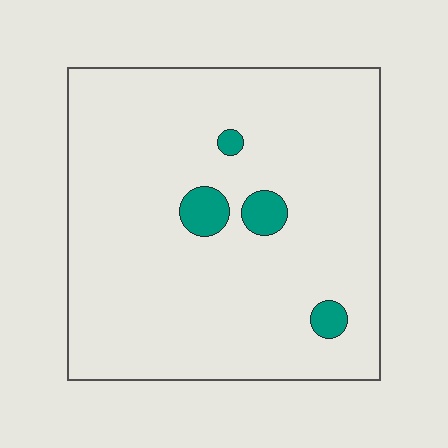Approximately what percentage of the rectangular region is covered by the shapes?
Approximately 5%.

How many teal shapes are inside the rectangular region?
4.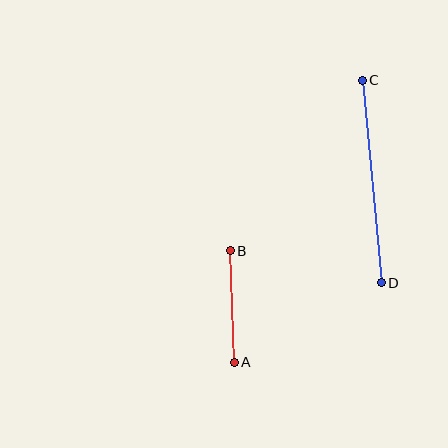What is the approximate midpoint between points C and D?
The midpoint is at approximately (372, 182) pixels.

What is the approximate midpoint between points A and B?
The midpoint is at approximately (232, 307) pixels.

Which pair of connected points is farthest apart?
Points C and D are farthest apart.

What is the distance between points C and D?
The distance is approximately 203 pixels.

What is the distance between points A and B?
The distance is approximately 111 pixels.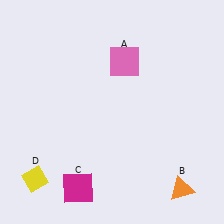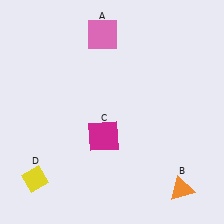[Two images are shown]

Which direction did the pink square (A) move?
The pink square (A) moved up.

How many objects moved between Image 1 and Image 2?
2 objects moved between the two images.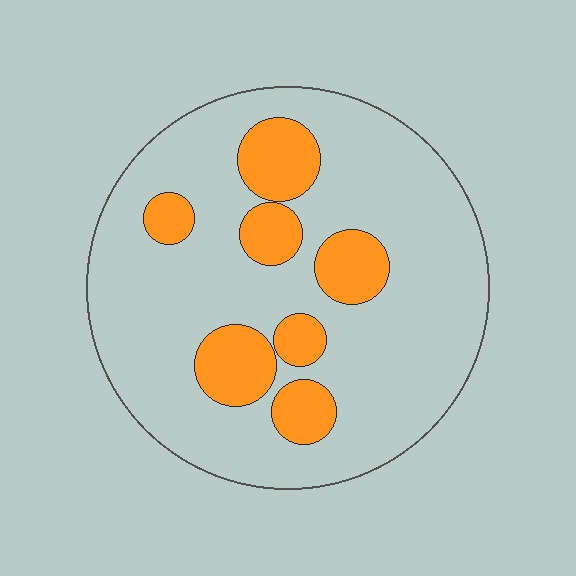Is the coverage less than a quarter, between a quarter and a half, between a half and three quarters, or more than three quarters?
Less than a quarter.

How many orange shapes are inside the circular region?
7.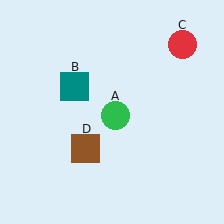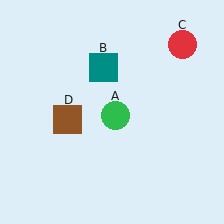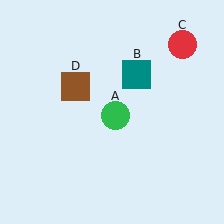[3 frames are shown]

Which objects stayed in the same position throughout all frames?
Green circle (object A) and red circle (object C) remained stationary.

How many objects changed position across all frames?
2 objects changed position: teal square (object B), brown square (object D).